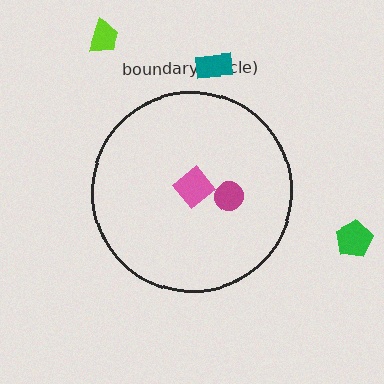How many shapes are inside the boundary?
2 inside, 3 outside.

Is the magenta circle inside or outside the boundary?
Inside.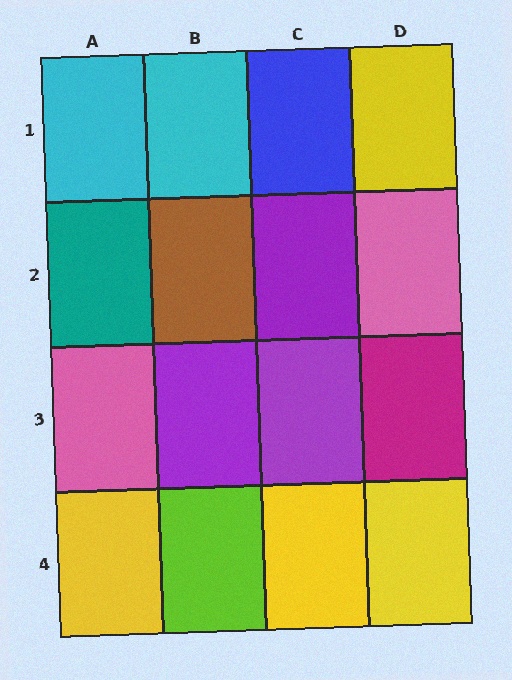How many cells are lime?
1 cell is lime.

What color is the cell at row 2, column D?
Pink.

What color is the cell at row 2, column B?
Brown.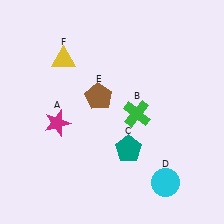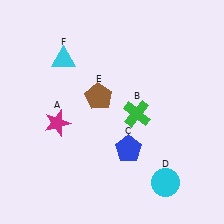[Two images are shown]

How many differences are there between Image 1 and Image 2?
There are 2 differences between the two images.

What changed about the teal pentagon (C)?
In Image 1, C is teal. In Image 2, it changed to blue.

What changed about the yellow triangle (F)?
In Image 1, F is yellow. In Image 2, it changed to cyan.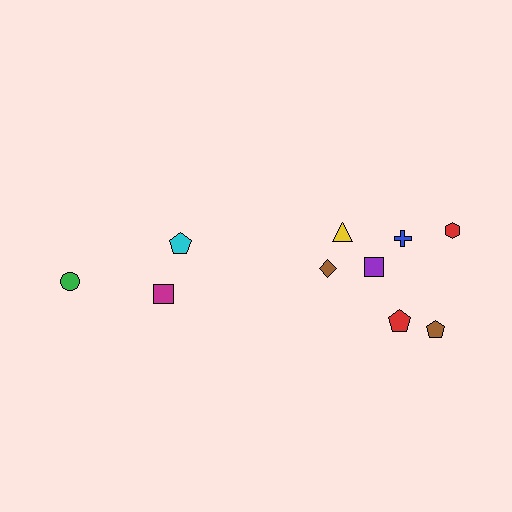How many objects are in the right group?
There are 7 objects.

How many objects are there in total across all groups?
There are 10 objects.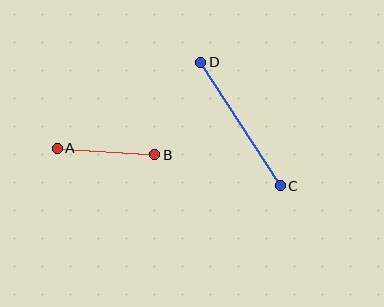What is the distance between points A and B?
The distance is approximately 98 pixels.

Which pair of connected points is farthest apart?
Points C and D are farthest apart.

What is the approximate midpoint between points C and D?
The midpoint is at approximately (240, 124) pixels.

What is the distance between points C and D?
The distance is approximately 147 pixels.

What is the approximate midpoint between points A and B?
The midpoint is at approximately (106, 151) pixels.